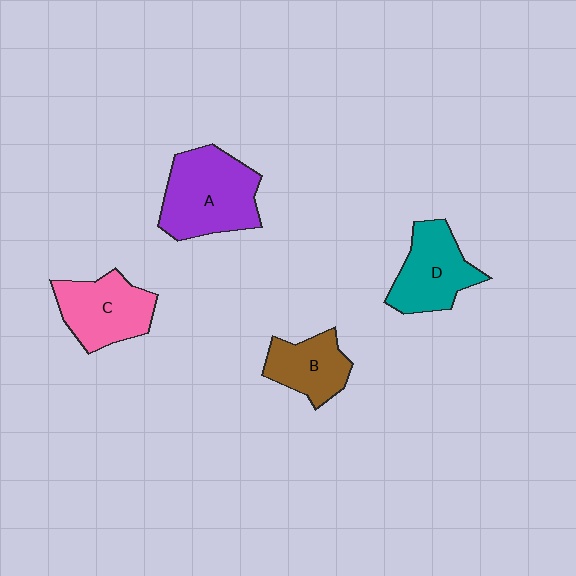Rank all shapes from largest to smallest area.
From largest to smallest: A (purple), C (pink), D (teal), B (brown).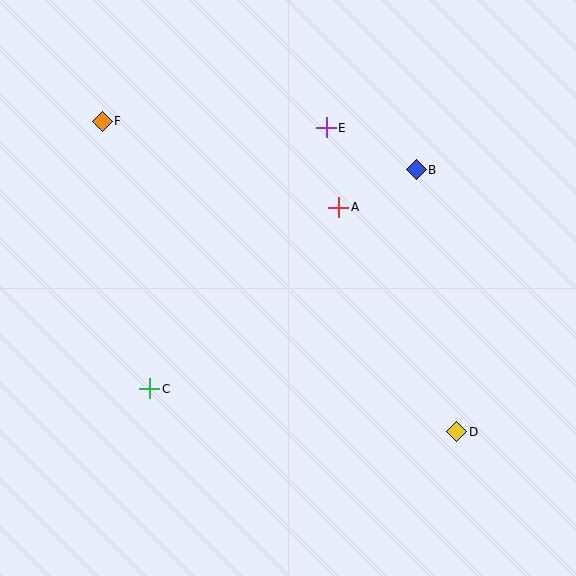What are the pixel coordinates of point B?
Point B is at (416, 170).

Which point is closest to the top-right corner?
Point B is closest to the top-right corner.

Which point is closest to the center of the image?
Point A at (339, 207) is closest to the center.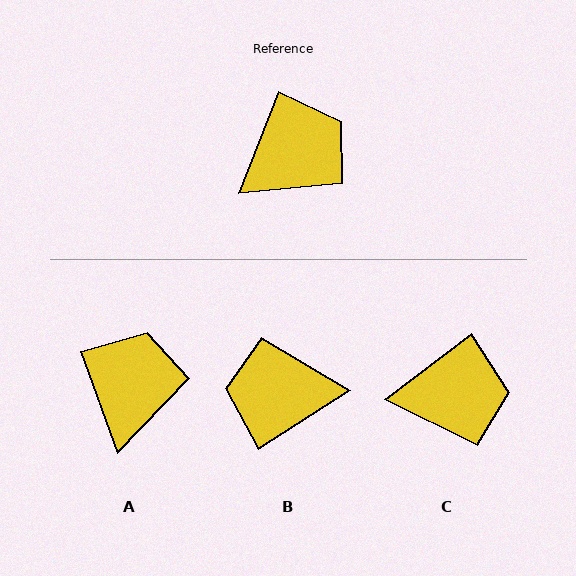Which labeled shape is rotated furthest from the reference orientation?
B, about 144 degrees away.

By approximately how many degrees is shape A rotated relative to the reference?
Approximately 41 degrees counter-clockwise.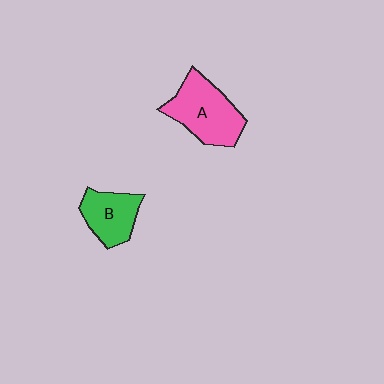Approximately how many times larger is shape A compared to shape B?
Approximately 1.5 times.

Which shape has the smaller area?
Shape B (green).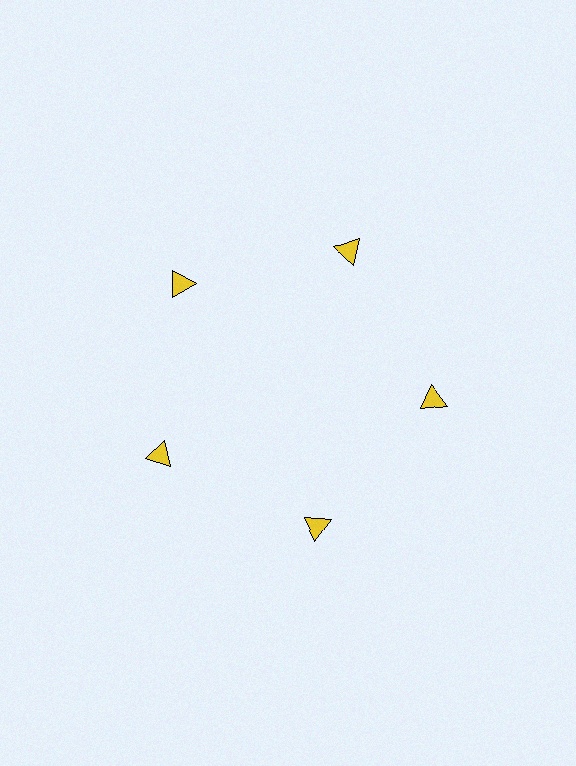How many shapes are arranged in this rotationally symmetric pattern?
There are 5 shapes, arranged in 5 groups of 1.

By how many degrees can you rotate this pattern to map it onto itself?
The pattern maps onto itself every 72 degrees of rotation.